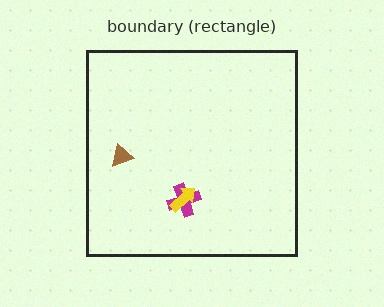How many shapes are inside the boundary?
3 inside, 0 outside.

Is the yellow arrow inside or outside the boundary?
Inside.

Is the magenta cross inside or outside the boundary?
Inside.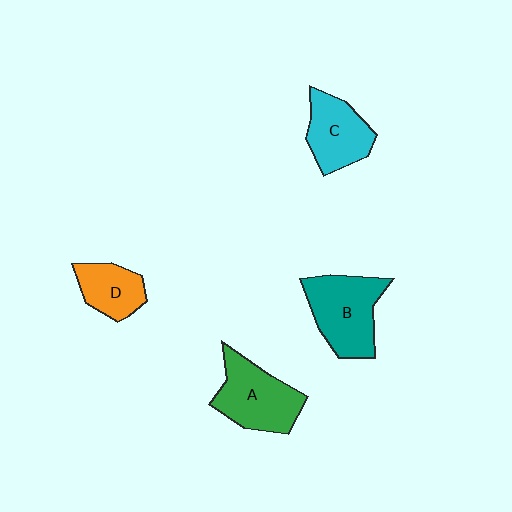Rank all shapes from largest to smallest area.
From largest to smallest: B (teal), A (green), C (cyan), D (orange).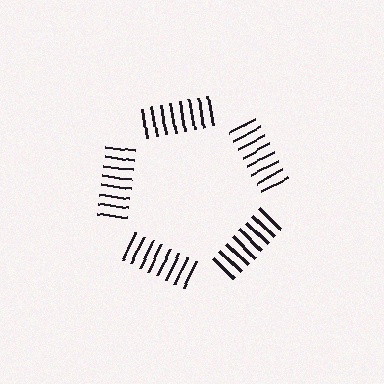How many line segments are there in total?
40 — 8 along each of the 5 edges.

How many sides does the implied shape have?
5 sides — the line-ends trace a pentagon.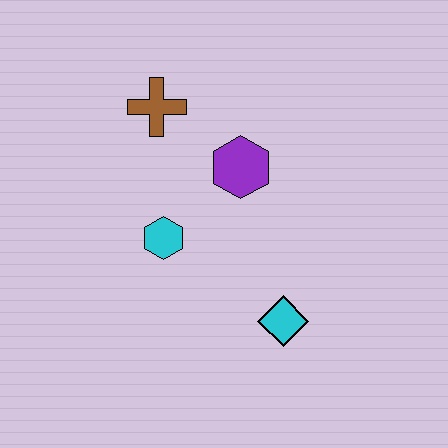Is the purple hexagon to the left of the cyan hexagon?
No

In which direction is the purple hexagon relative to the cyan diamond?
The purple hexagon is above the cyan diamond.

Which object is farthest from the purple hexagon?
The cyan diamond is farthest from the purple hexagon.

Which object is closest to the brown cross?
The purple hexagon is closest to the brown cross.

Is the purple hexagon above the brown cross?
No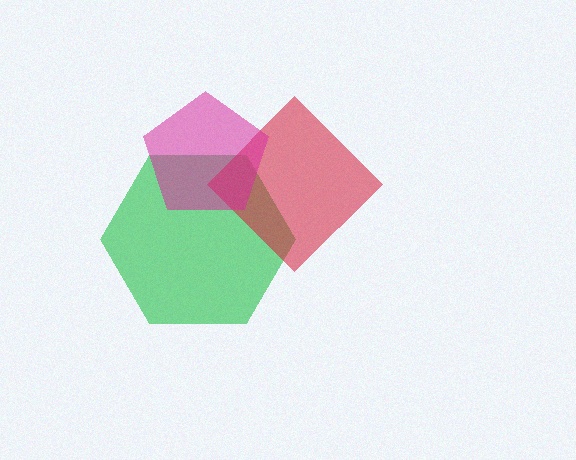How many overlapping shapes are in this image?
There are 3 overlapping shapes in the image.